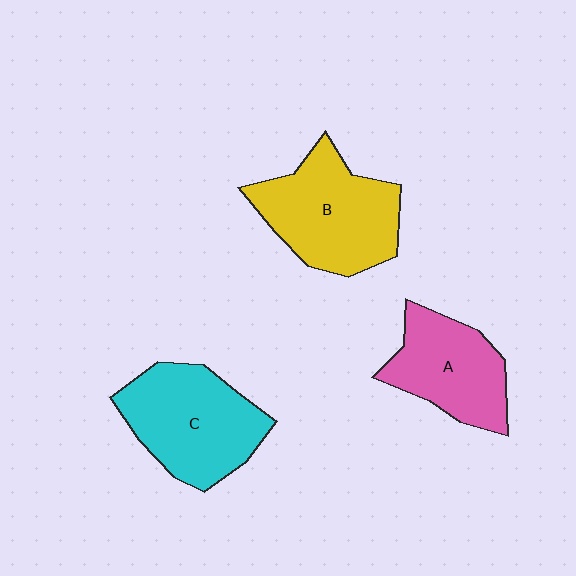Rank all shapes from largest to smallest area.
From largest to smallest: B (yellow), C (cyan), A (pink).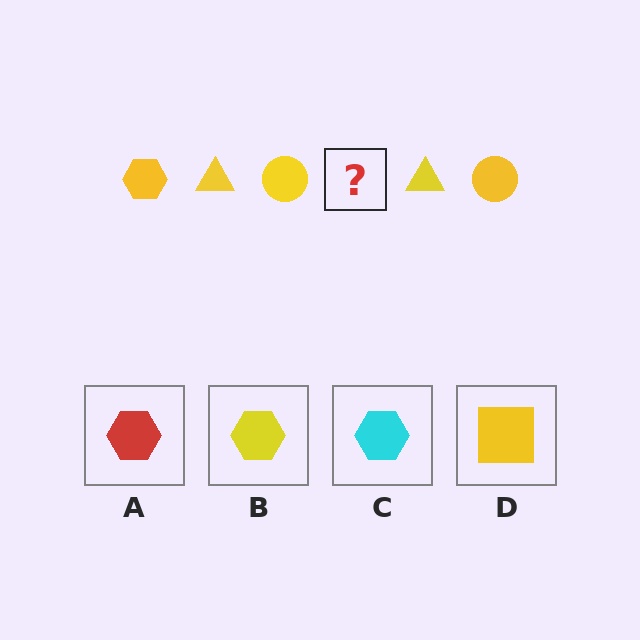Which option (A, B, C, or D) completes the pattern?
B.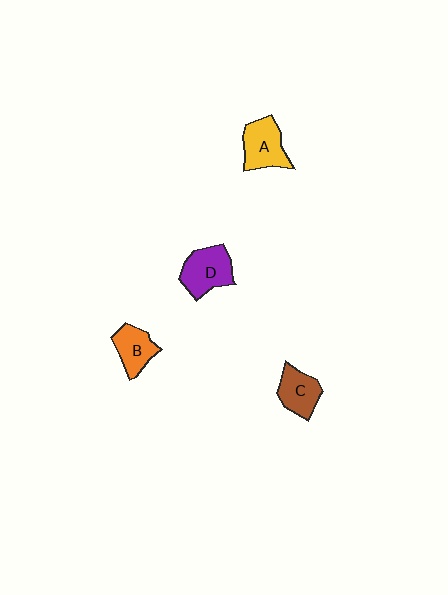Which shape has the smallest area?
Shape B (orange).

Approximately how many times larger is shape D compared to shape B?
Approximately 1.3 times.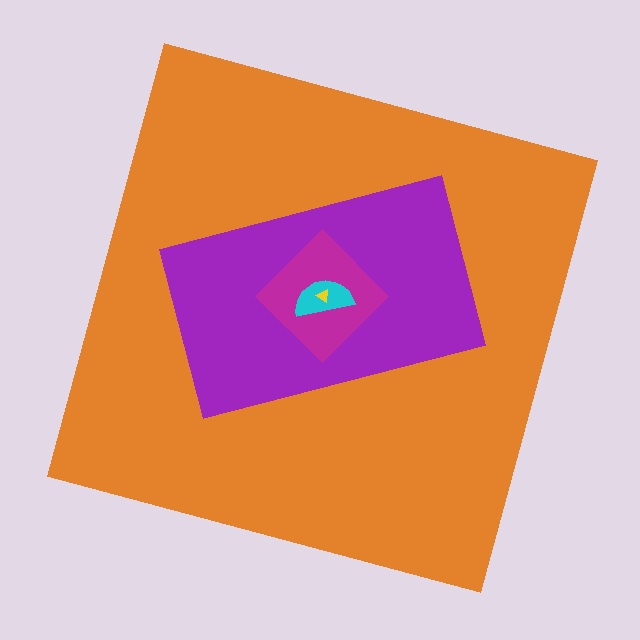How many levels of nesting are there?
5.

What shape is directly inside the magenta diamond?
The cyan semicircle.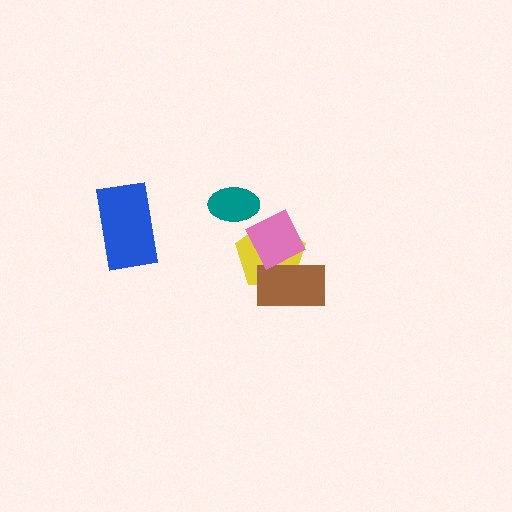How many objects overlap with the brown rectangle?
2 objects overlap with the brown rectangle.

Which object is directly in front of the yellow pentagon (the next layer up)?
The brown rectangle is directly in front of the yellow pentagon.